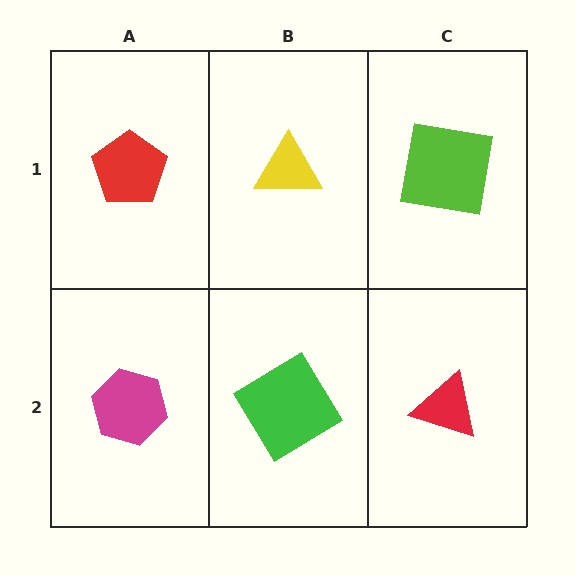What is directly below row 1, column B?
A green diamond.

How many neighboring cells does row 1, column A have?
2.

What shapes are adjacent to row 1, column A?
A magenta hexagon (row 2, column A), a yellow triangle (row 1, column B).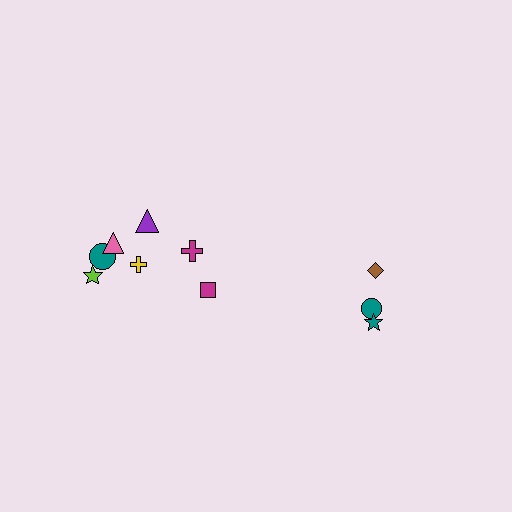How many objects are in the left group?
There are 7 objects.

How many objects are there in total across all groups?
There are 10 objects.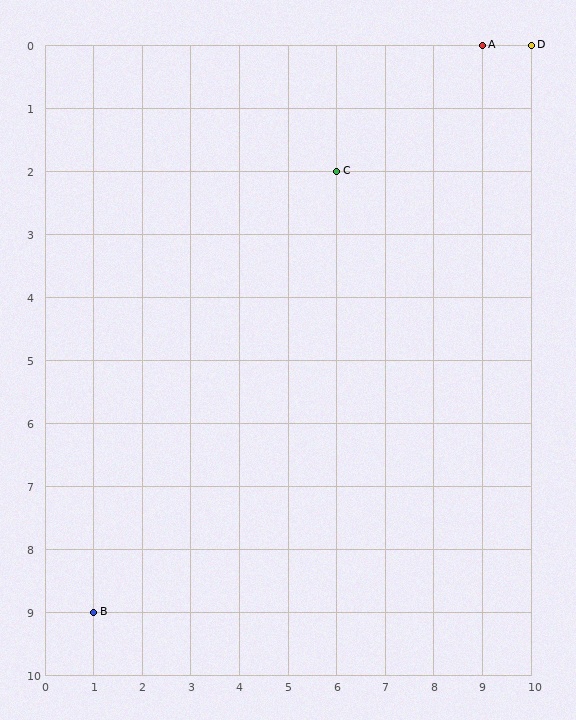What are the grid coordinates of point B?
Point B is at grid coordinates (1, 9).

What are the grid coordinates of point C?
Point C is at grid coordinates (6, 2).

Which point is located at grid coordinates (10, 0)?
Point D is at (10, 0).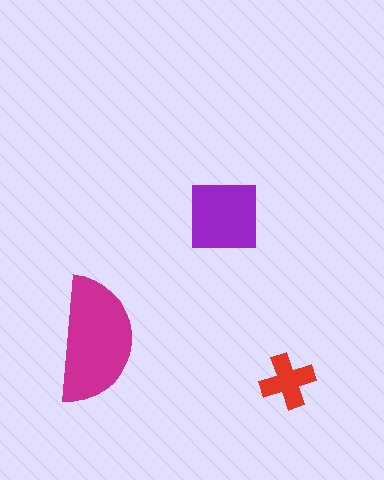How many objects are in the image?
There are 3 objects in the image.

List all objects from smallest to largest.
The red cross, the purple square, the magenta semicircle.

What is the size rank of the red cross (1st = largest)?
3rd.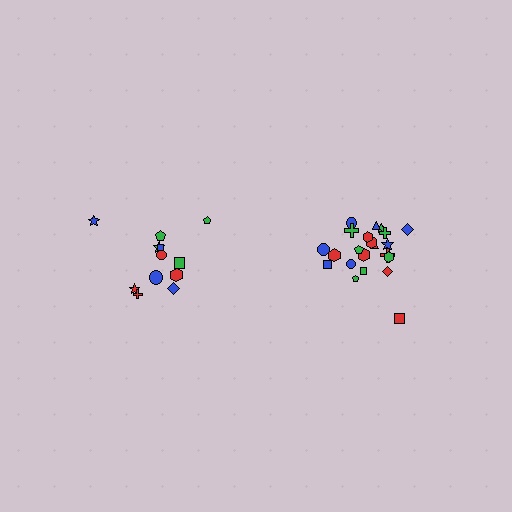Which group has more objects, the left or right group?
The right group.